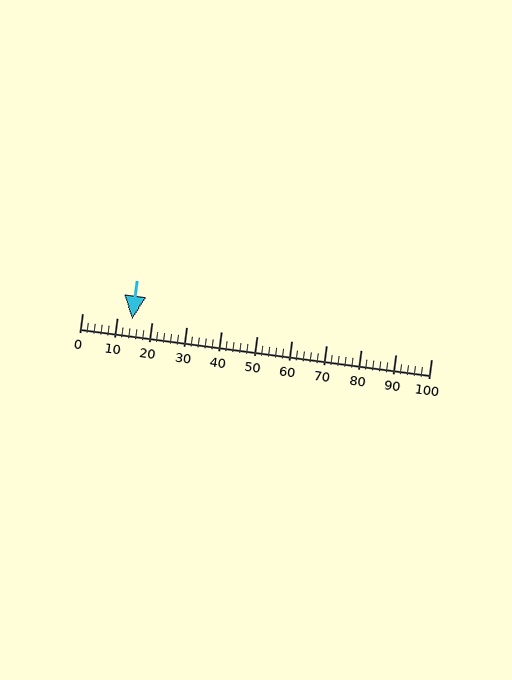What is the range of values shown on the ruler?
The ruler shows values from 0 to 100.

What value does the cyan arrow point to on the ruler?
The cyan arrow points to approximately 14.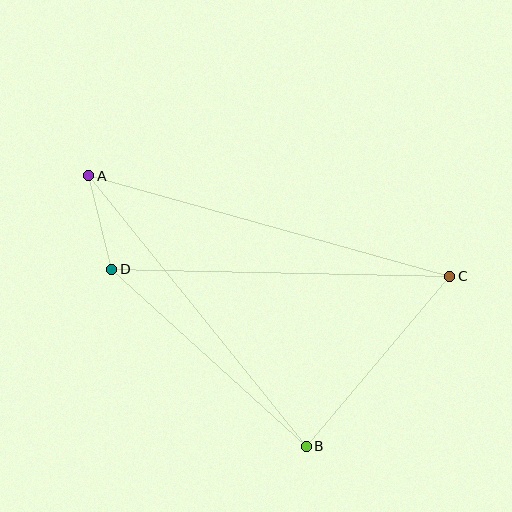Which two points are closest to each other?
Points A and D are closest to each other.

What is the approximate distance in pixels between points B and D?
The distance between B and D is approximately 263 pixels.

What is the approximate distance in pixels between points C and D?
The distance between C and D is approximately 338 pixels.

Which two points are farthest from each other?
Points A and C are farthest from each other.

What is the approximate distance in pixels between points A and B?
The distance between A and B is approximately 347 pixels.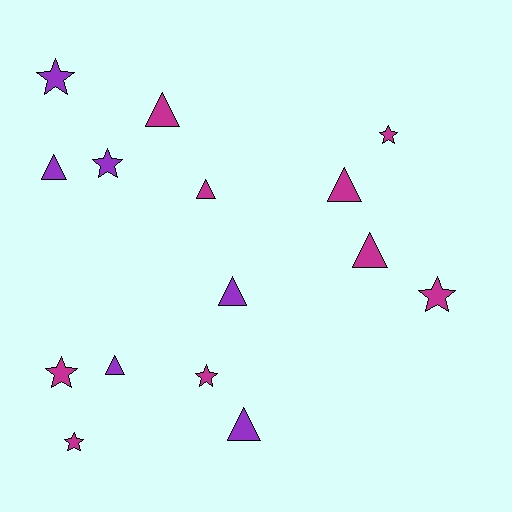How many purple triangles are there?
There are 4 purple triangles.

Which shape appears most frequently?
Triangle, with 8 objects.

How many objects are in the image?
There are 15 objects.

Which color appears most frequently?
Magenta, with 9 objects.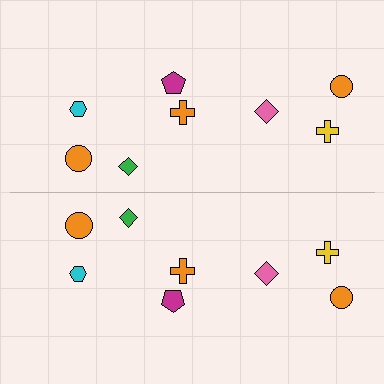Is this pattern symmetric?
Yes, this pattern has bilateral (reflection) symmetry.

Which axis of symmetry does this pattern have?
The pattern has a horizontal axis of symmetry running through the center of the image.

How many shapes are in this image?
There are 16 shapes in this image.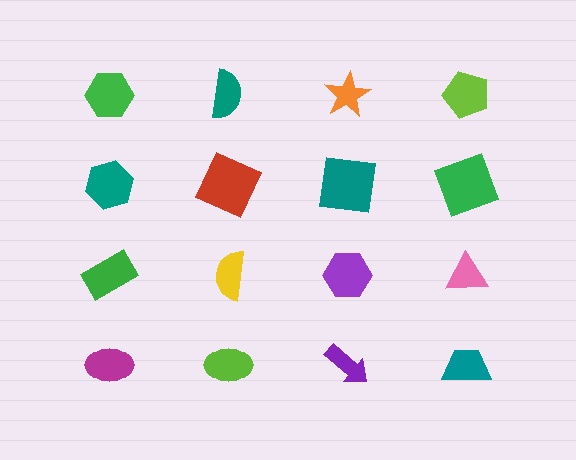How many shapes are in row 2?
4 shapes.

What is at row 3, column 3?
A purple hexagon.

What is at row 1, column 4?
A lime pentagon.